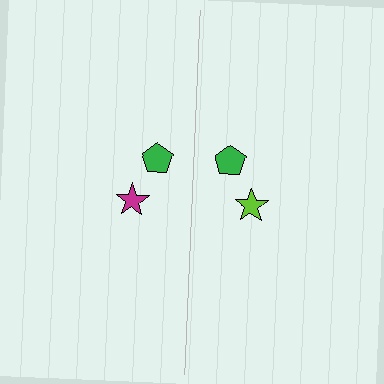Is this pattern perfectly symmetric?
No, the pattern is not perfectly symmetric. The lime star on the right side breaks the symmetry — its mirror counterpart is magenta.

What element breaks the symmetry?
The lime star on the right side breaks the symmetry — its mirror counterpart is magenta.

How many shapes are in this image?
There are 4 shapes in this image.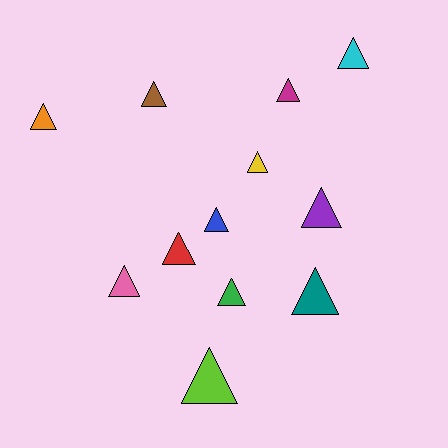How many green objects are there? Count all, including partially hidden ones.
There is 1 green object.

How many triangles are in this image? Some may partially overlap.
There are 12 triangles.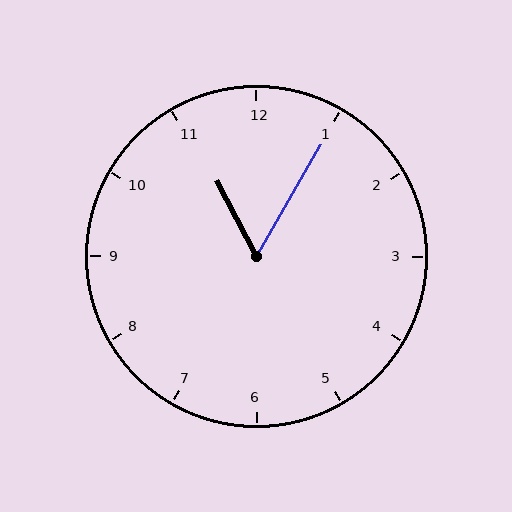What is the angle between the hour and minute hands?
Approximately 58 degrees.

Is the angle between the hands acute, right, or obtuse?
It is acute.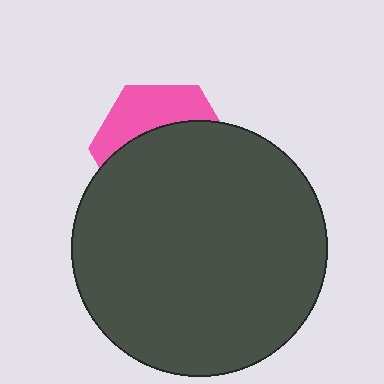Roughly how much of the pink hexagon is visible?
A small part of it is visible (roughly 35%).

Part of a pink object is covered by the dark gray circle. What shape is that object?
It is a hexagon.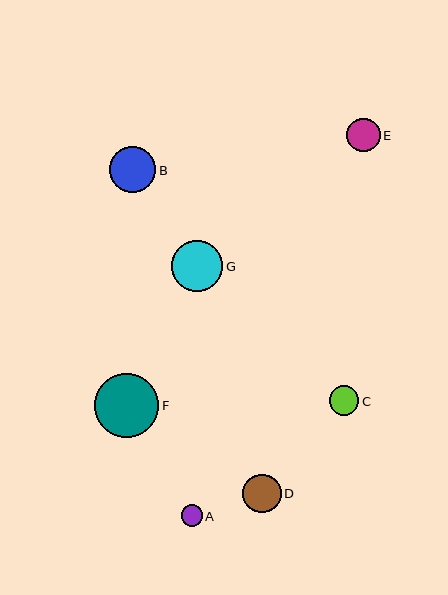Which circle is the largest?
Circle F is the largest with a size of approximately 64 pixels.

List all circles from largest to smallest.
From largest to smallest: F, G, B, D, E, C, A.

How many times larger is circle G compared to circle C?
Circle G is approximately 1.7 times the size of circle C.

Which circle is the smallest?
Circle A is the smallest with a size of approximately 21 pixels.